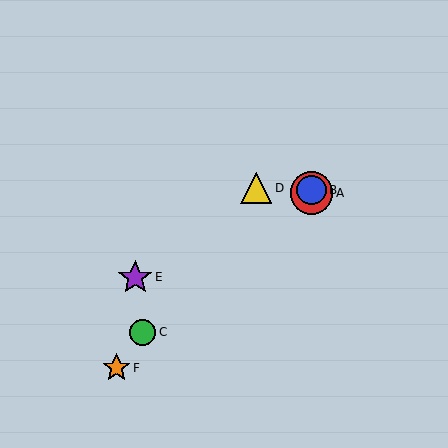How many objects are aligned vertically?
2 objects (A, B) are aligned vertically.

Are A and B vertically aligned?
Yes, both are at x≈312.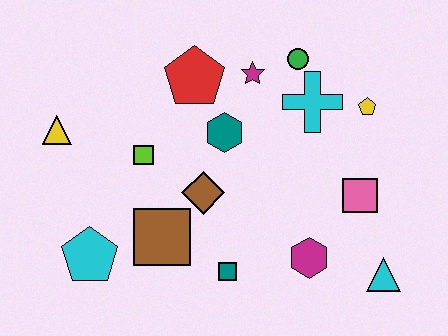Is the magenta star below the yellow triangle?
No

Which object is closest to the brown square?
The brown diamond is closest to the brown square.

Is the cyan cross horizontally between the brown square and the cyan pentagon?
No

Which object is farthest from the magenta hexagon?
The yellow triangle is farthest from the magenta hexagon.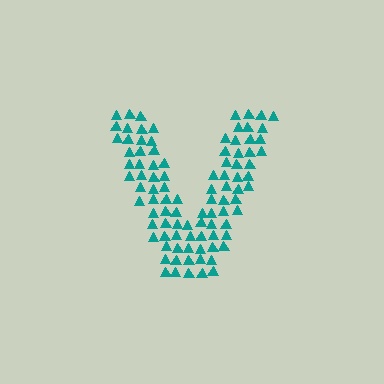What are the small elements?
The small elements are triangles.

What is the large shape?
The large shape is the letter V.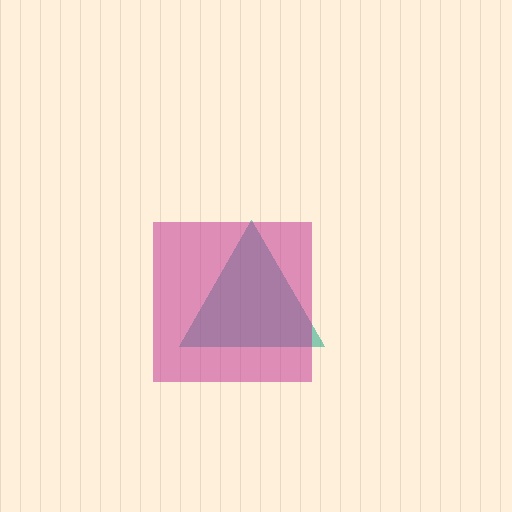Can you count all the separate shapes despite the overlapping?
Yes, there are 2 separate shapes.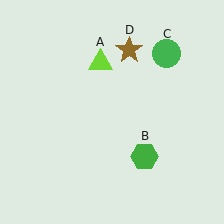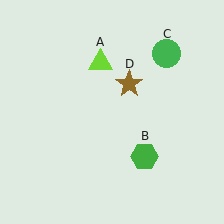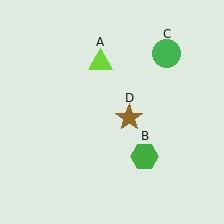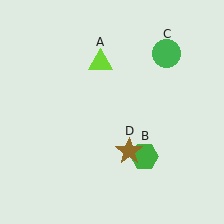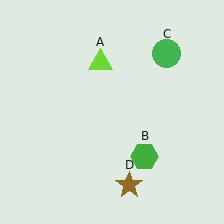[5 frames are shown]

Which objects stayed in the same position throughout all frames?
Lime triangle (object A) and green hexagon (object B) and green circle (object C) remained stationary.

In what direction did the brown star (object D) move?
The brown star (object D) moved down.